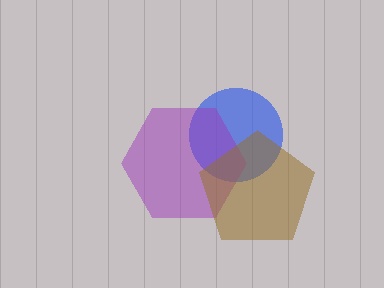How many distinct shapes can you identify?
There are 3 distinct shapes: a blue circle, a purple hexagon, a brown pentagon.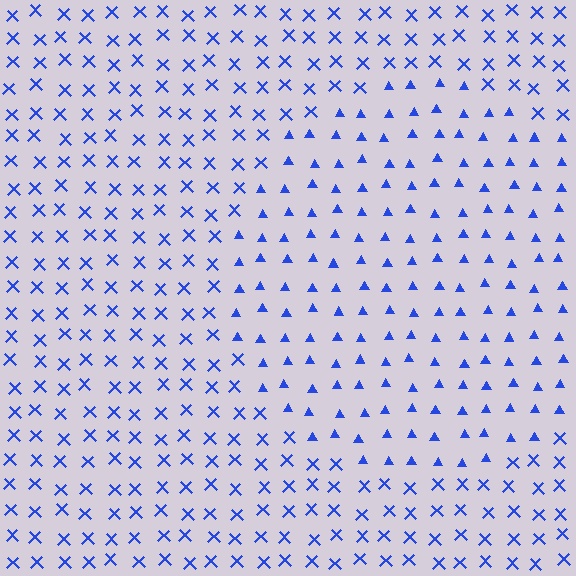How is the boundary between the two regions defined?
The boundary is defined by a change in element shape: triangles inside vs. X marks outside. All elements share the same color and spacing.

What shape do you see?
I see a circle.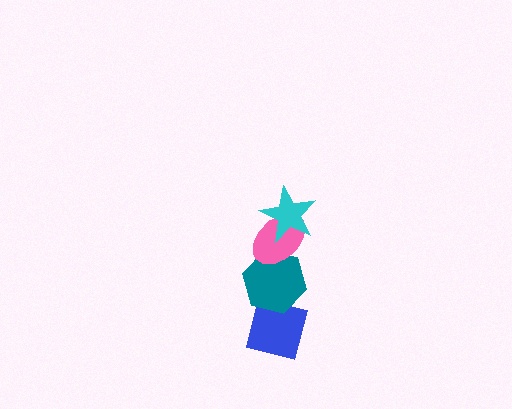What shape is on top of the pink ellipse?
The cyan star is on top of the pink ellipse.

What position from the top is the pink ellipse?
The pink ellipse is 2nd from the top.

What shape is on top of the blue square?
The teal hexagon is on top of the blue square.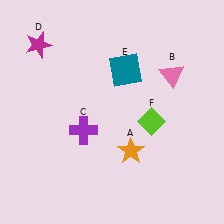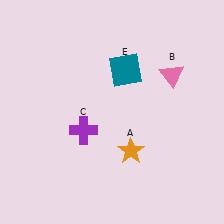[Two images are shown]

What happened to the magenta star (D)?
The magenta star (D) was removed in Image 2. It was in the top-left area of Image 1.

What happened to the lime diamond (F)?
The lime diamond (F) was removed in Image 2. It was in the bottom-right area of Image 1.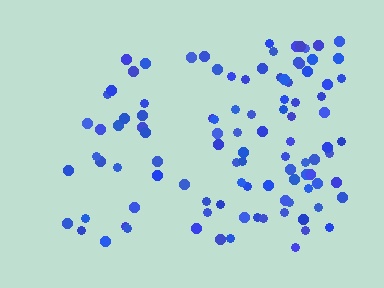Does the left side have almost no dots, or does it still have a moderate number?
Still a moderate number, just noticeably fewer than the right.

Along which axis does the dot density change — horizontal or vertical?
Horizontal.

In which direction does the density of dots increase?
From left to right, with the right side densest.